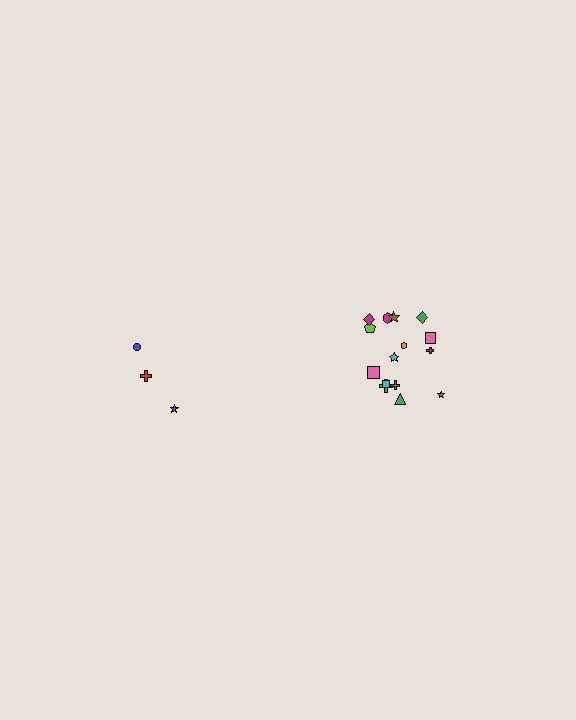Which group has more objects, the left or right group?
The right group.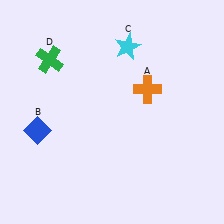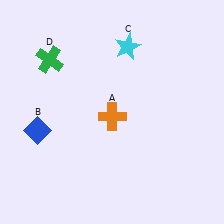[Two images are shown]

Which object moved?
The orange cross (A) moved left.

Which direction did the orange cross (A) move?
The orange cross (A) moved left.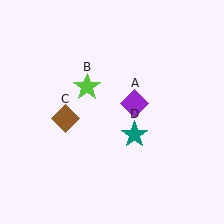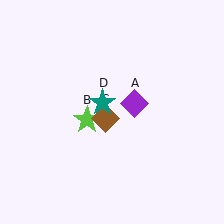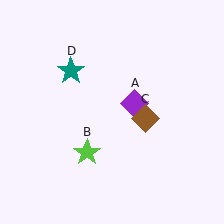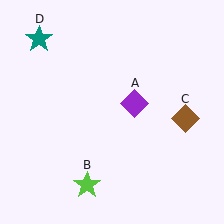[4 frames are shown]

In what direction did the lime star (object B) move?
The lime star (object B) moved down.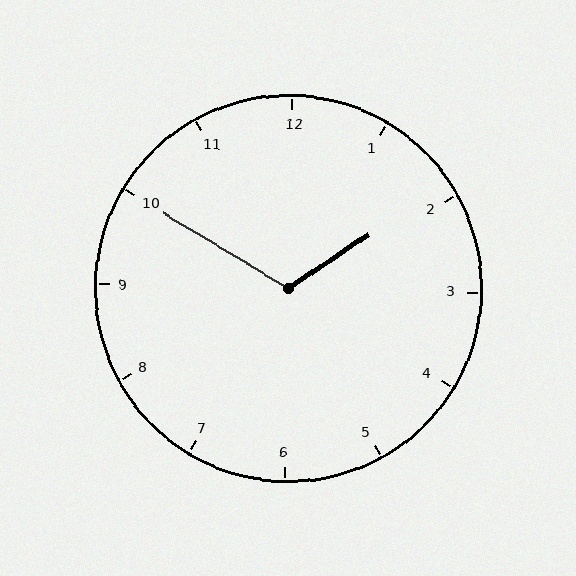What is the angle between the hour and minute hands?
Approximately 115 degrees.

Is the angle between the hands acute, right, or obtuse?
It is obtuse.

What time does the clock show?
1:50.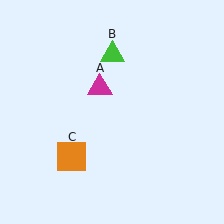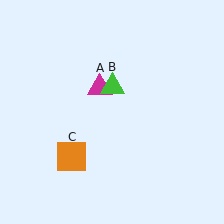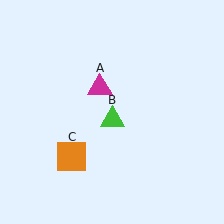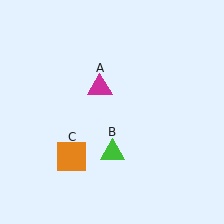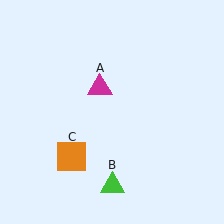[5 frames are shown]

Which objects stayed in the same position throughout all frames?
Magenta triangle (object A) and orange square (object C) remained stationary.